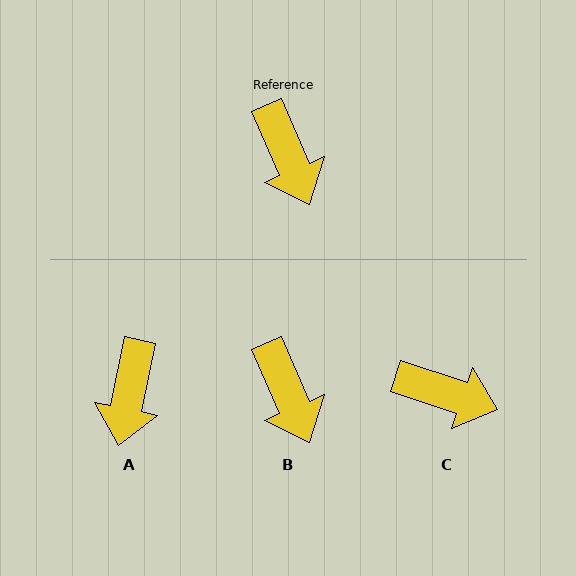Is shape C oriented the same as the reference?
No, it is off by about 48 degrees.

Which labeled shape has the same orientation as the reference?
B.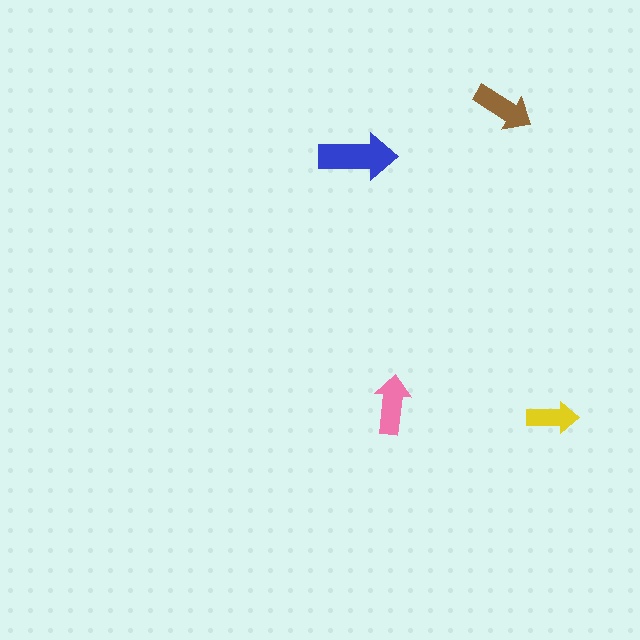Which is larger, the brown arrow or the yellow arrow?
The brown one.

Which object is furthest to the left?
The blue arrow is leftmost.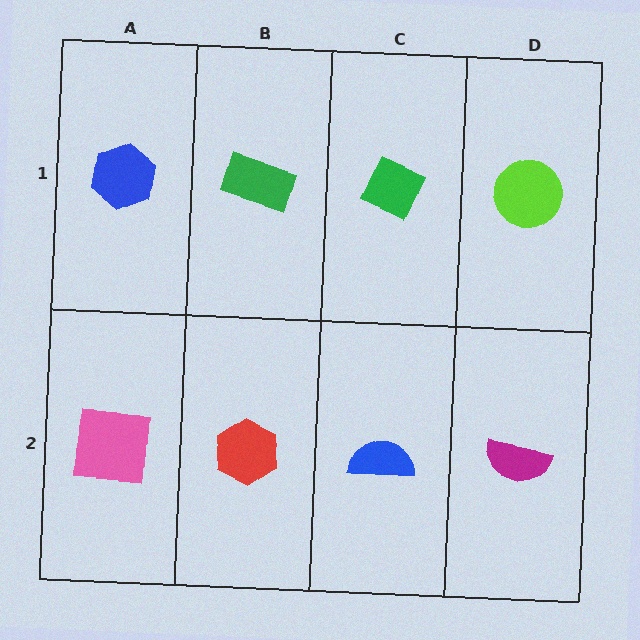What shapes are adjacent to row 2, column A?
A blue hexagon (row 1, column A), a red hexagon (row 2, column B).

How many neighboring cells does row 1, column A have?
2.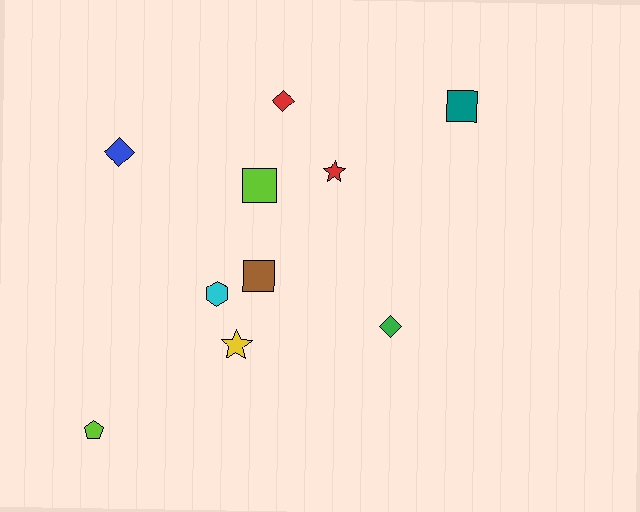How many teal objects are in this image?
There is 1 teal object.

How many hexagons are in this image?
There is 1 hexagon.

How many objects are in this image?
There are 10 objects.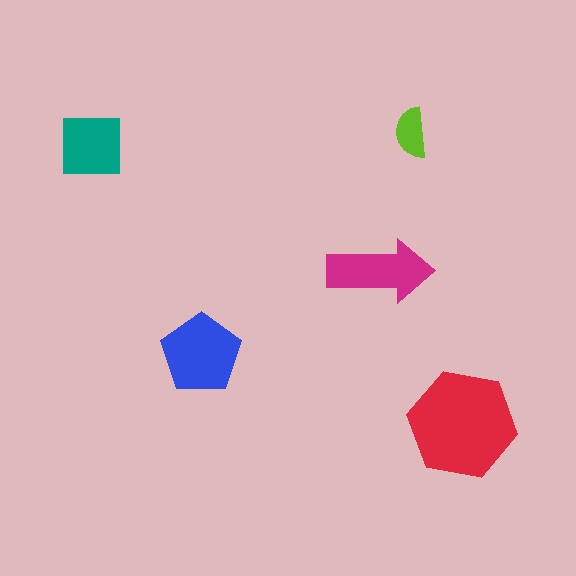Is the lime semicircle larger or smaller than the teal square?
Smaller.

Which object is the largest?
The red hexagon.